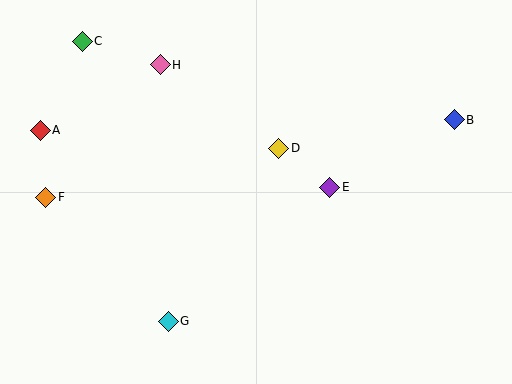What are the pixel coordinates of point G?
Point G is at (168, 321).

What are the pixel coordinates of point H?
Point H is at (160, 65).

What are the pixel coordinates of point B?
Point B is at (454, 120).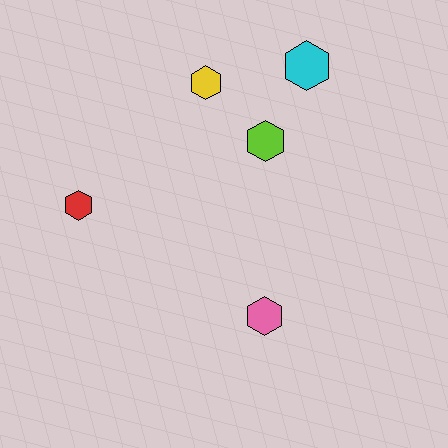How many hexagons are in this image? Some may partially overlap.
There are 5 hexagons.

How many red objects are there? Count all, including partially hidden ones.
There is 1 red object.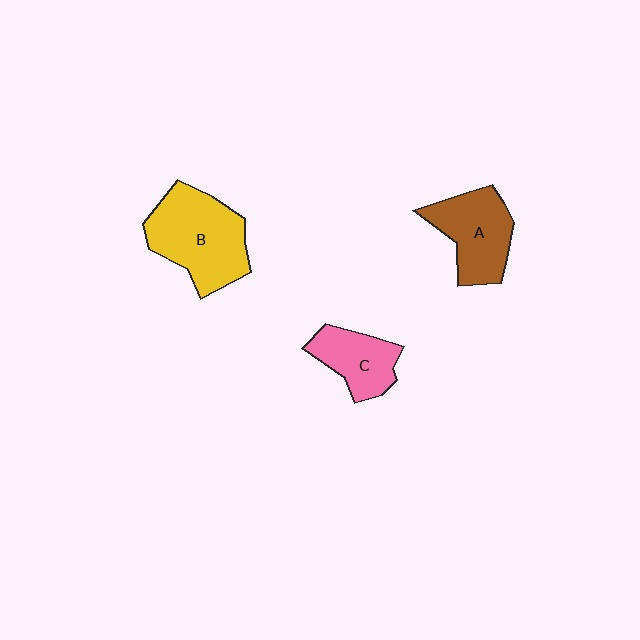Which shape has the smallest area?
Shape C (pink).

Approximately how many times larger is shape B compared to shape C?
Approximately 1.8 times.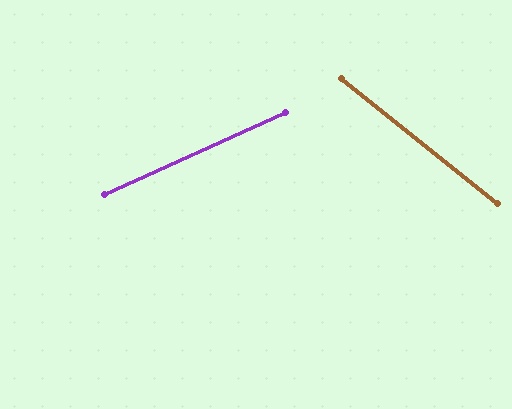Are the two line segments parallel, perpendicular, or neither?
Neither parallel nor perpendicular — they differ by about 63°.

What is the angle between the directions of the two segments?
Approximately 63 degrees.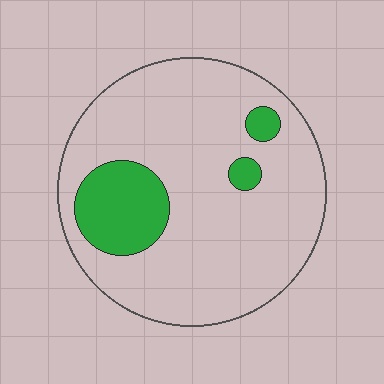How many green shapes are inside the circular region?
3.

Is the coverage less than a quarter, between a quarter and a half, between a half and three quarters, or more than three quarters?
Less than a quarter.